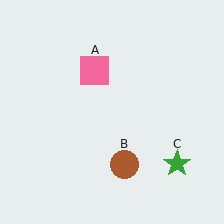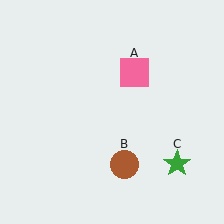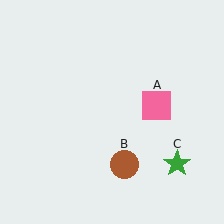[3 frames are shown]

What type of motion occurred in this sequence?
The pink square (object A) rotated clockwise around the center of the scene.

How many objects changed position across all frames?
1 object changed position: pink square (object A).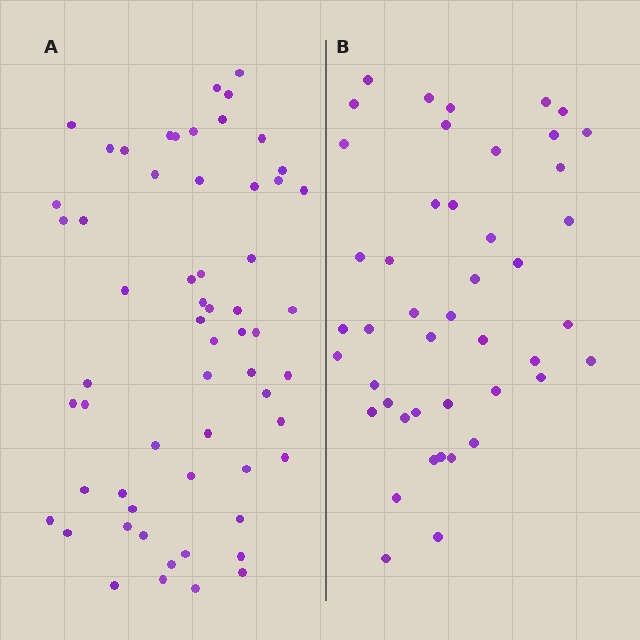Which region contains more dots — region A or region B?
Region A (the left region) has more dots.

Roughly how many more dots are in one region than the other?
Region A has approximately 15 more dots than region B.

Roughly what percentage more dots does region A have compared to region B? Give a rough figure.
About 35% more.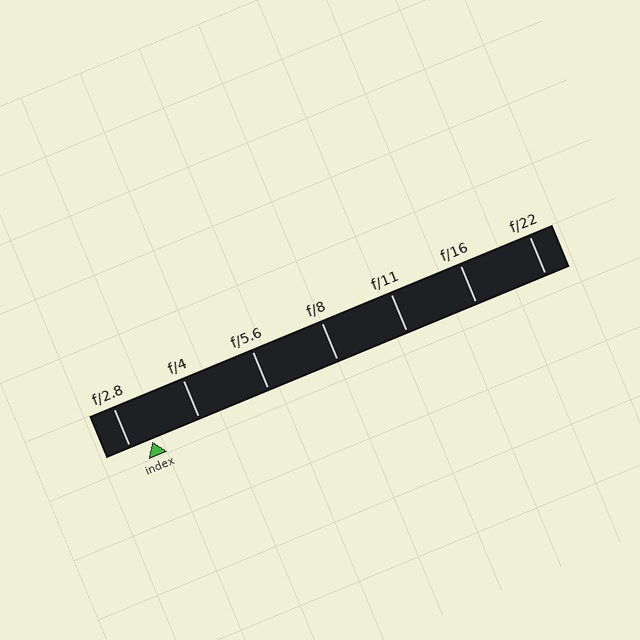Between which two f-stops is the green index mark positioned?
The index mark is between f/2.8 and f/4.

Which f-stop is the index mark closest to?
The index mark is closest to f/2.8.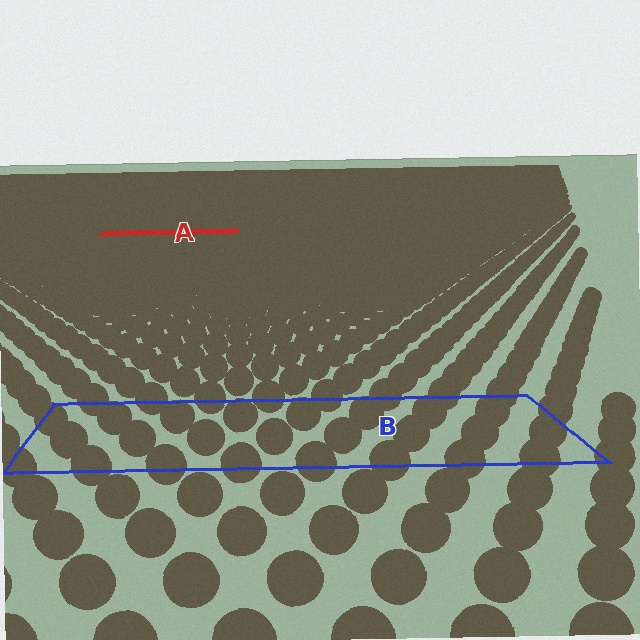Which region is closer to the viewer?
Region B is closer. The texture elements there are larger and more spread out.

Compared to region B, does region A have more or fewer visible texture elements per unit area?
Region A has more texture elements per unit area — they are packed more densely because it is farther away.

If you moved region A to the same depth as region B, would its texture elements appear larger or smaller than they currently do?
They would appear larger. At a closer depth, the same texture elements are projected at a bigger on-screen size.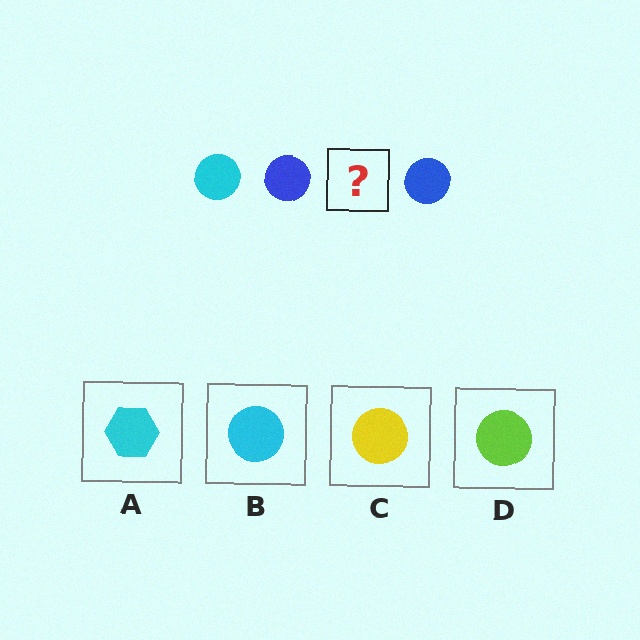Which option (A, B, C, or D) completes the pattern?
B.